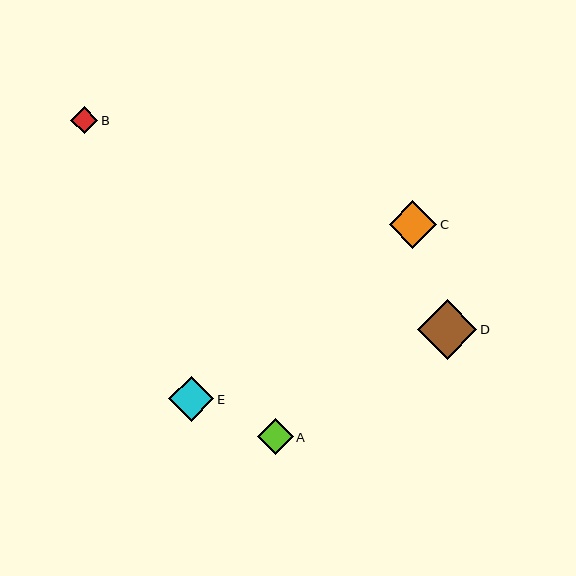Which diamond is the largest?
Diamond D is the largest with a size of approximately 59 pixels.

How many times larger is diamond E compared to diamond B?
Diamond E is approximately 1.6 times the size of diamond B.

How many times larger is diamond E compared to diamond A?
Diamond E is approximately 1.3 times the size of diamond A.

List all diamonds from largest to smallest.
From largest to smallest: D, C, E, A, B.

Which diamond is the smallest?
Diamond B is the smallest with a size of approximately 27 pixels.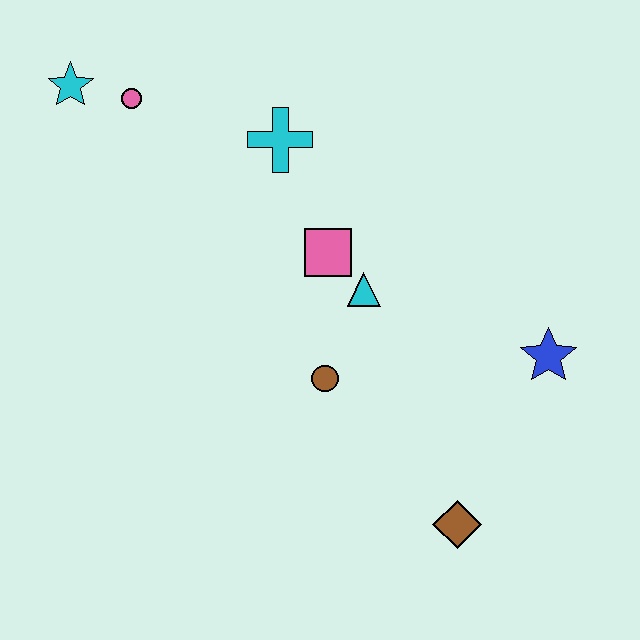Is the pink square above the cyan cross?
No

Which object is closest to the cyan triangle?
The pink square is closest to the cyan triangle.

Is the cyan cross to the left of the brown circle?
Yes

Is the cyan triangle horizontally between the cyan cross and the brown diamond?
Yes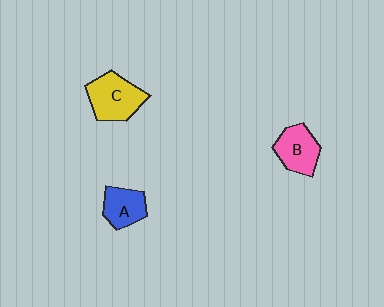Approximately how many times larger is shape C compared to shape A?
Approximately 1.5 times.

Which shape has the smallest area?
Shape A (blue).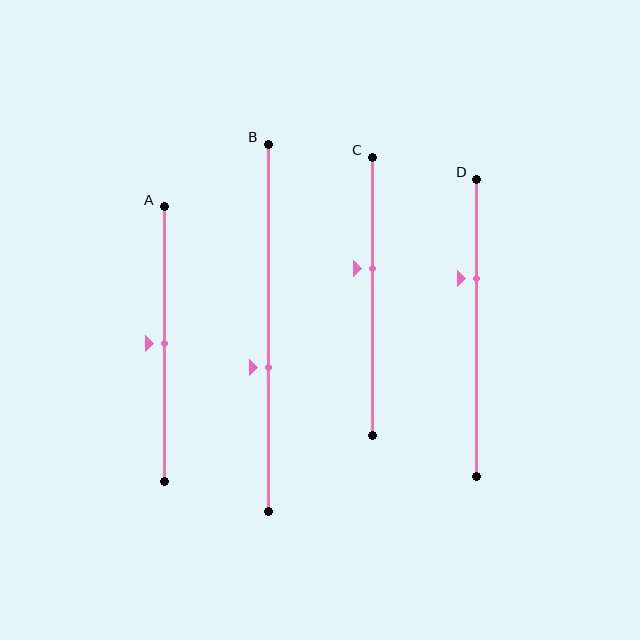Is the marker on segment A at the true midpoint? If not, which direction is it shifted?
Yes, the marker on segment A is at the true midpoint.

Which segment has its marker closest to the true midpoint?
Segment A has its marker closest to the true midpoint.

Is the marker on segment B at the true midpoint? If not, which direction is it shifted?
No, the marker on segment B is shifted downward by about 11% of the segment length.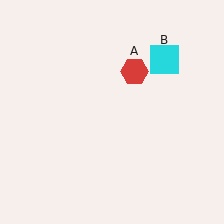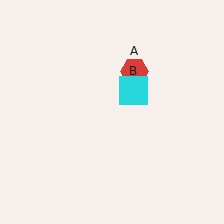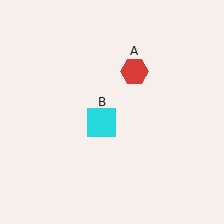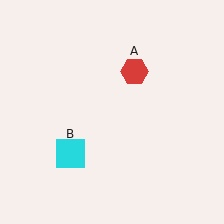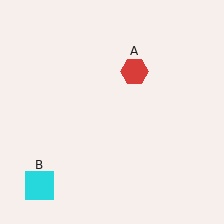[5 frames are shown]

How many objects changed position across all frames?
1 object changed position: cyan square (object B).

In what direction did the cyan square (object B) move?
The cyan square (object B) moved down and to the left.